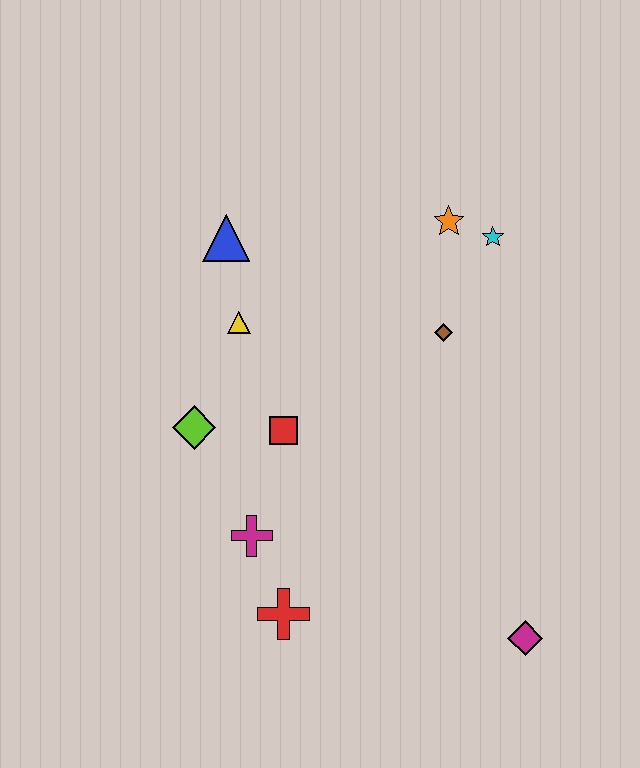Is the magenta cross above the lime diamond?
No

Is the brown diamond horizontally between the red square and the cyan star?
Yes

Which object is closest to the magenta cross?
The red cross is closest to the magenta cross.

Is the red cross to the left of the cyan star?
Yes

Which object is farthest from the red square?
The magenta diamond is farthest from the red square.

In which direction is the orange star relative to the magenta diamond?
The orange star is above the magenta diamond.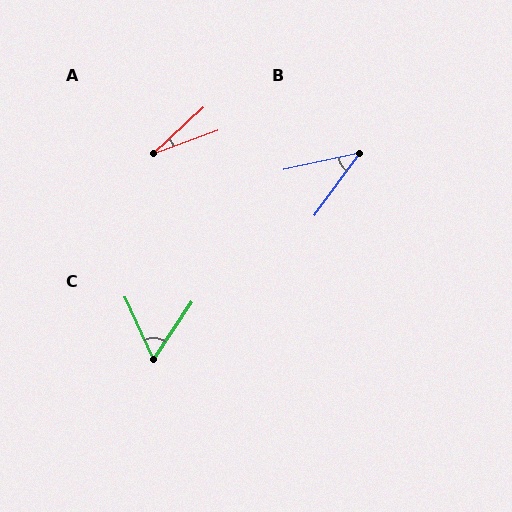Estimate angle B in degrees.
Approximately 41 degrees.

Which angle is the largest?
C, at approximately 59 degrees.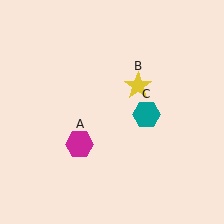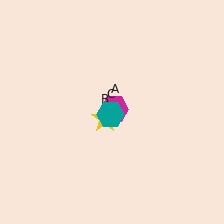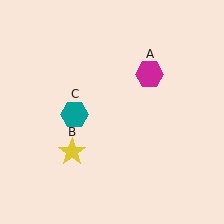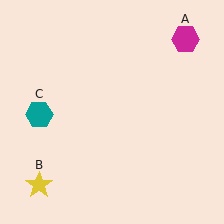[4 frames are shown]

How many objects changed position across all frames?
3 objects changed position: magenta hexagon (object A), yellow star (object B), teal hexagon (object C).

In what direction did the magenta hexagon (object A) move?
The magenta hexagon (object A) moved up and to the right.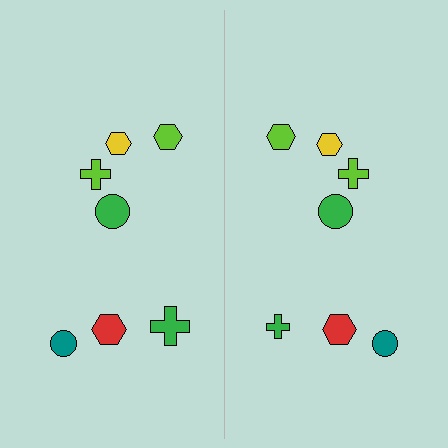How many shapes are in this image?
There are 14 shapes in this image.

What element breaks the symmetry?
The green cross on the right side has a different size than its mirror counterpart.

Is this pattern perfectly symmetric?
No, the pattern is not perfectly symmetric. The green cross on the right side has a different size than its mirror counterpart.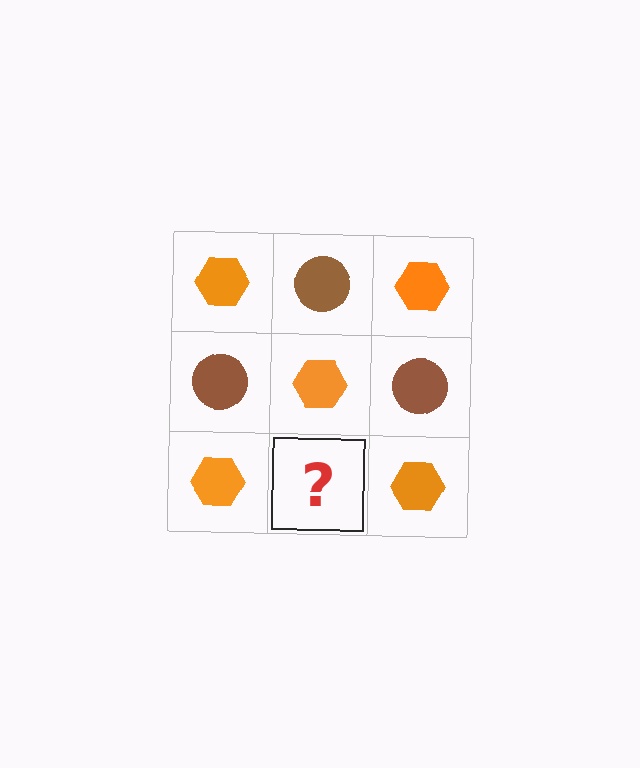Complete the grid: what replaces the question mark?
The question mark should be replaced with a brown circle.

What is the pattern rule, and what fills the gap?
The rule is that it alternates orange hexagon and brown circle in a checkerboard pattern. The gap should be filled with a brown circle.